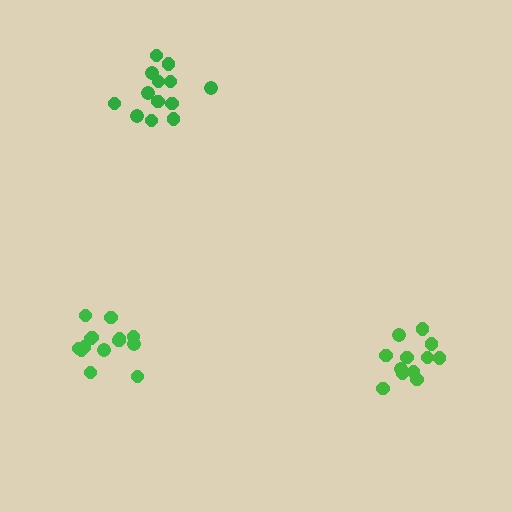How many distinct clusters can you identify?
There are 3 distinct clusters.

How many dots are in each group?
Group 1: 13 dots, Group 2: 14 dots, Group 3: 12 dots (39 total).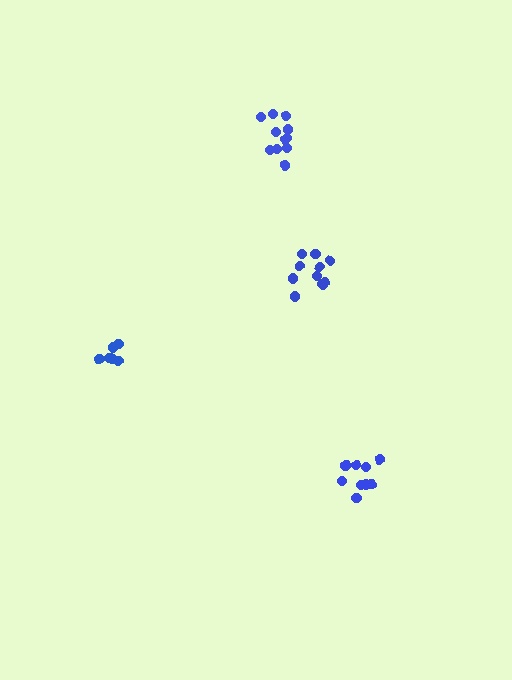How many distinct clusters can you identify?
There are 4 distinct clusters.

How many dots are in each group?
Group 1: 10 dots, Group 2: 11 dots, Group 3: 11 dots, Group 4: 7 dots (39 total).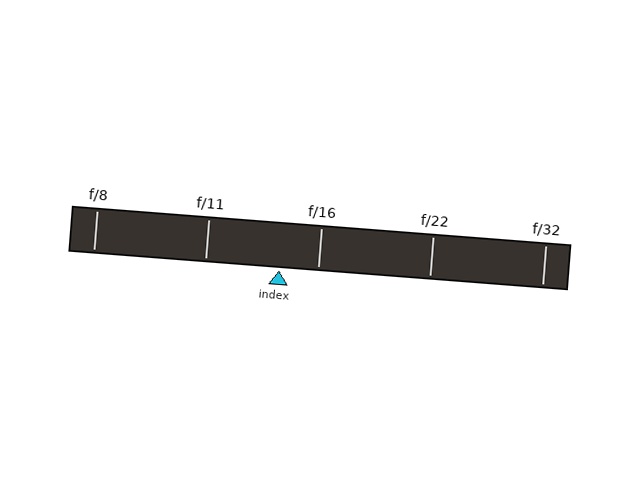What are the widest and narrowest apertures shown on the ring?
The widest aperture shown is f/8 and the narrowest is f/32.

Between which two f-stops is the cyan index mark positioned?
The index mark is between f/11 and f/16.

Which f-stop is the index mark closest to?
The index mark is closest to f/16.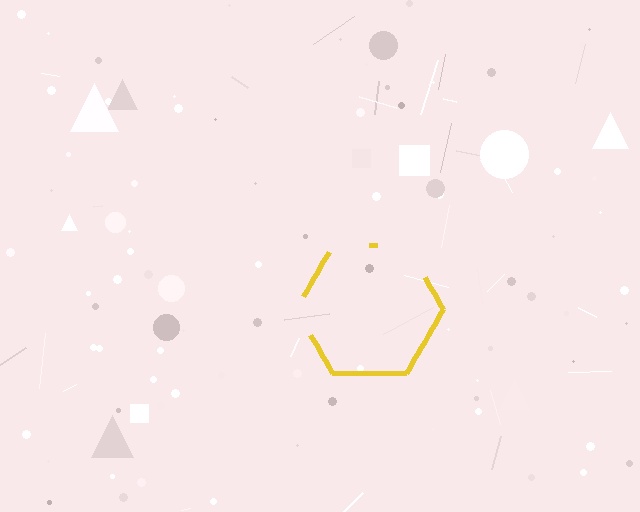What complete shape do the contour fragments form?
The contour fragments form a hexagon.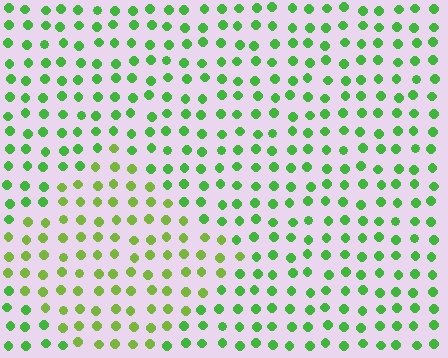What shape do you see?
I see a diamond.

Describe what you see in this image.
The image is filled with small green elements in a uniform arrangement. A diamond-shaped region is visible where the elements are tinted to a slightly different hue, forming a subtle color boundary.